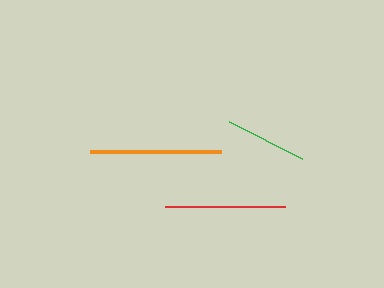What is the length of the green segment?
The green segment is approximately 83 pixels long.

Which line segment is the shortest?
The green line is the shortest at approximately 83 pixels.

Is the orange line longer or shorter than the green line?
The orange line is longer than the green line.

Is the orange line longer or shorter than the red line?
The orange line is longer than the red line.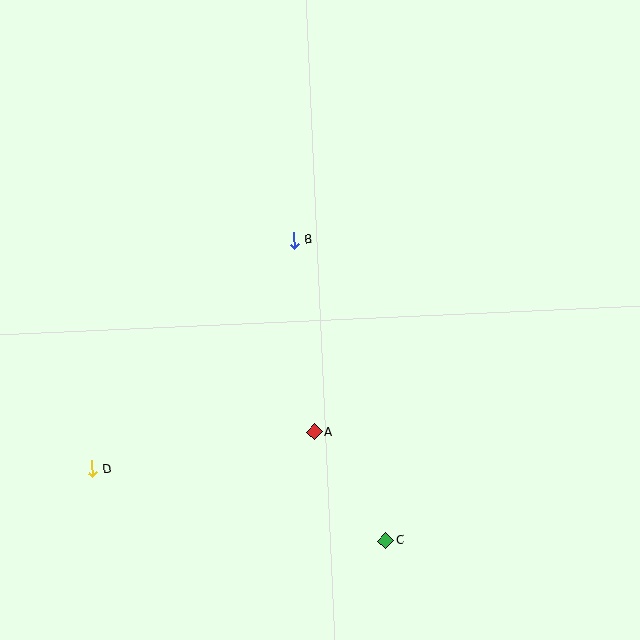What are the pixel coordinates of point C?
Point C is at (386, 541).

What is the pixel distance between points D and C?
The distance between D and C is 302 pixels.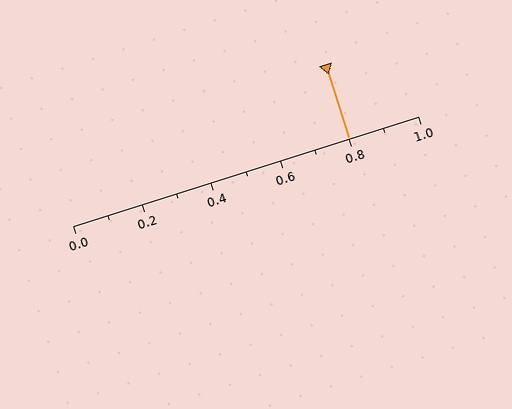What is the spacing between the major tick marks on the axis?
The major ticks are spaced 0.2 apart.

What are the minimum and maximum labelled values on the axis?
The axis runs from 0.0 to 1.0.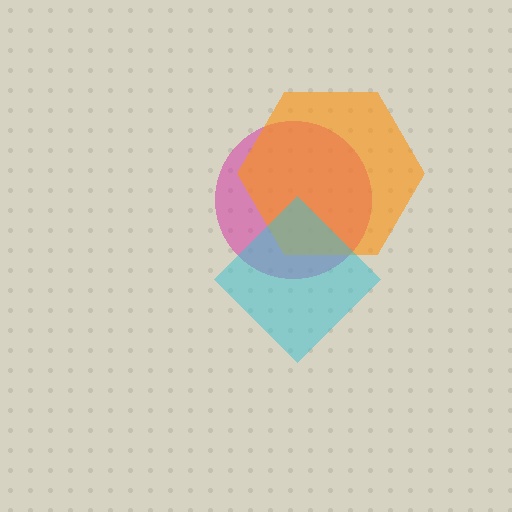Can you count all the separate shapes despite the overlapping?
Yes, there are 3 separate shapes.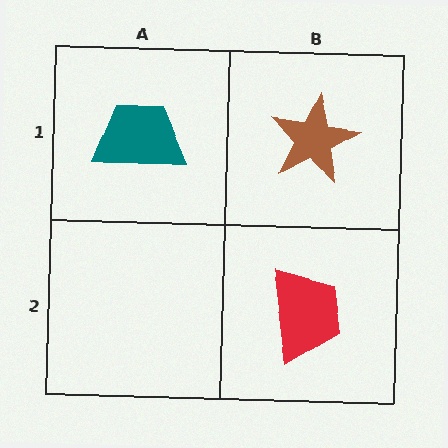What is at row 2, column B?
A red trapezoid.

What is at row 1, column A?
A teal trapezoid.